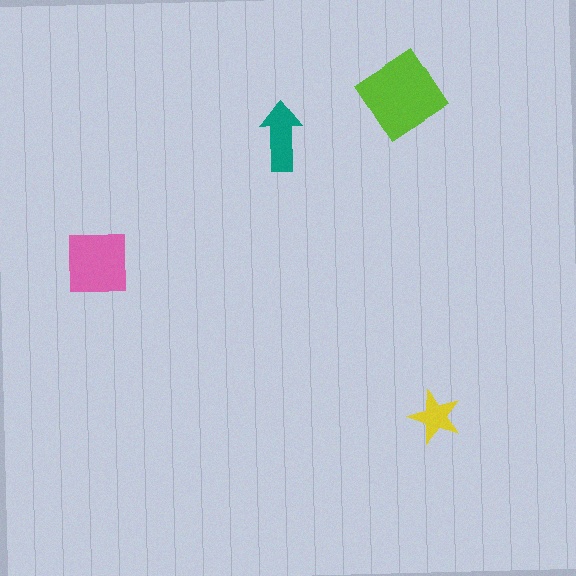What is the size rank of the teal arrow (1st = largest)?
3rd.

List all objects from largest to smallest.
The lime diamond, the pink square, the teal arrow, the yellow star.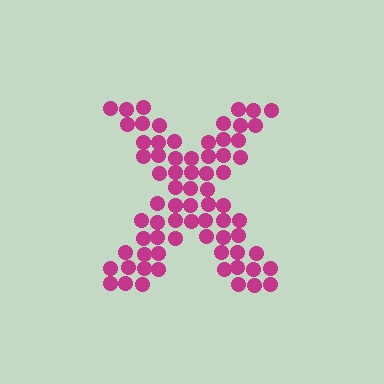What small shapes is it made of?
It is made of small circles.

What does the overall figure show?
The overall figure shows the letter X.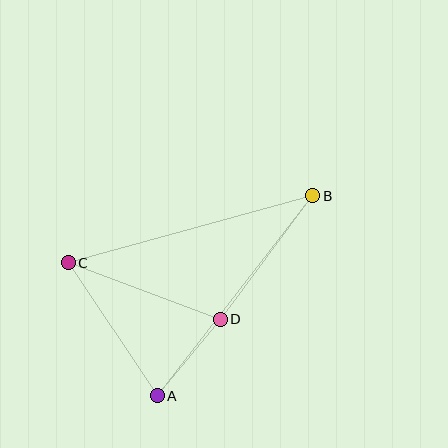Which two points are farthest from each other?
Points B and C are farthest from each other.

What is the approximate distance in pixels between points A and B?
The distance between A and B is approximately 253 pixels.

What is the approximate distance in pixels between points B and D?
The distance between B and D is approximately 154 pixels.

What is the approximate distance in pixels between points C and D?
The distance between C and D is approximately 162 pixels.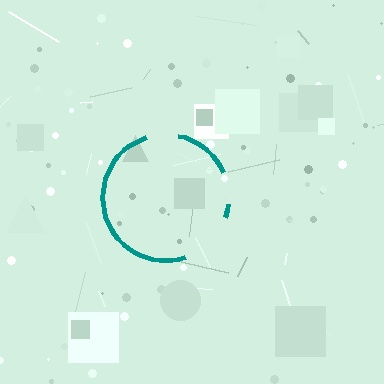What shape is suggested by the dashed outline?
The dashed outline suggests a circle.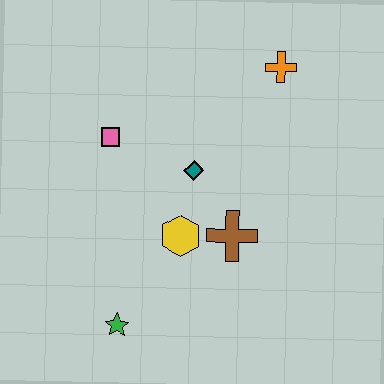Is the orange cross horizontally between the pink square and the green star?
No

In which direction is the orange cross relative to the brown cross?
The orange cross is above the brown cross.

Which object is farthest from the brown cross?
The orange cross is farthest from the brown cross.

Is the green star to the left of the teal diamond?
Yes